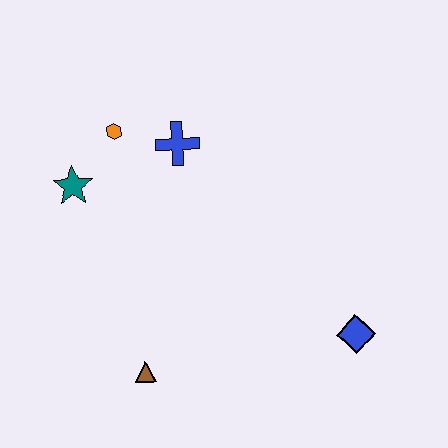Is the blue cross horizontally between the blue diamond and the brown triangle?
Yes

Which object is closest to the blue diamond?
The brown triangle is closest to the blue diamond.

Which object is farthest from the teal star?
The blue diamond is farthest from the teal star.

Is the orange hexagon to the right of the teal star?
Yes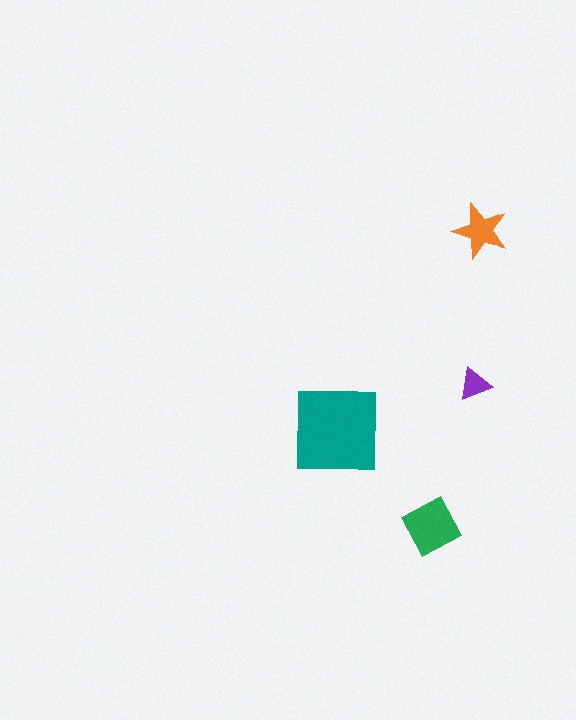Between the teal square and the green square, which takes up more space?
The teal square.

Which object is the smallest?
The purple triangle.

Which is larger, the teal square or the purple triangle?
The teal square.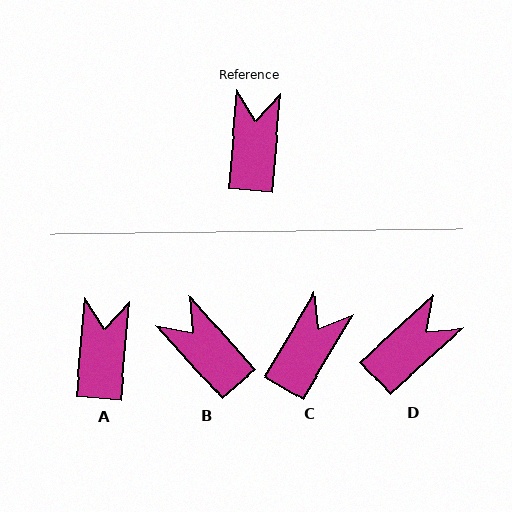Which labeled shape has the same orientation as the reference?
A.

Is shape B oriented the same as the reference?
No, it is off by about 47 degrees.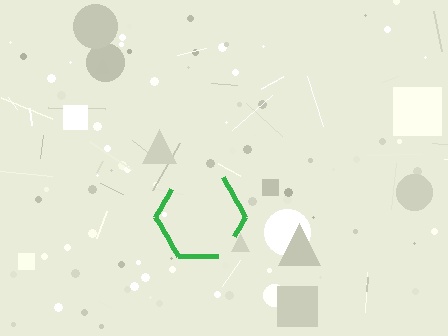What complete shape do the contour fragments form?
The contour fragments form a hexagon.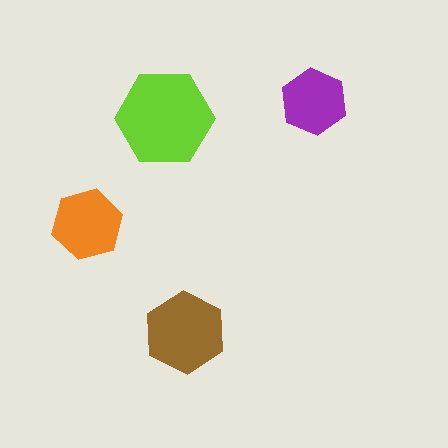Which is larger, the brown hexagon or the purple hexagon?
The brown one.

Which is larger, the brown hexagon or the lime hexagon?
The lime one.